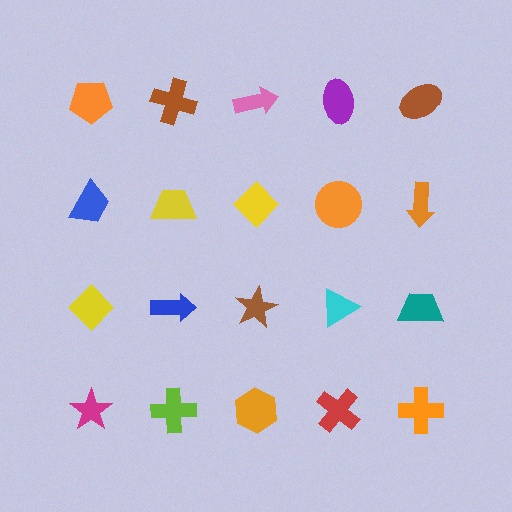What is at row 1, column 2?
A brown cross.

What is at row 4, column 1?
A magenta star.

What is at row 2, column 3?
A yellow diamond.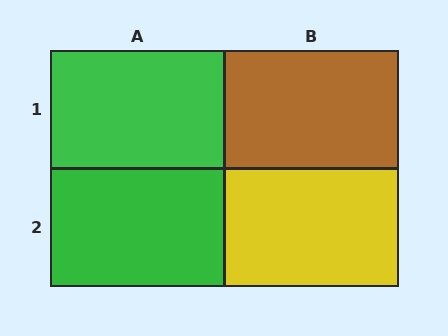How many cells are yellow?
1 cell is yellow.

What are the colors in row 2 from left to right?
Green, yellow.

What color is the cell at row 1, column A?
Green.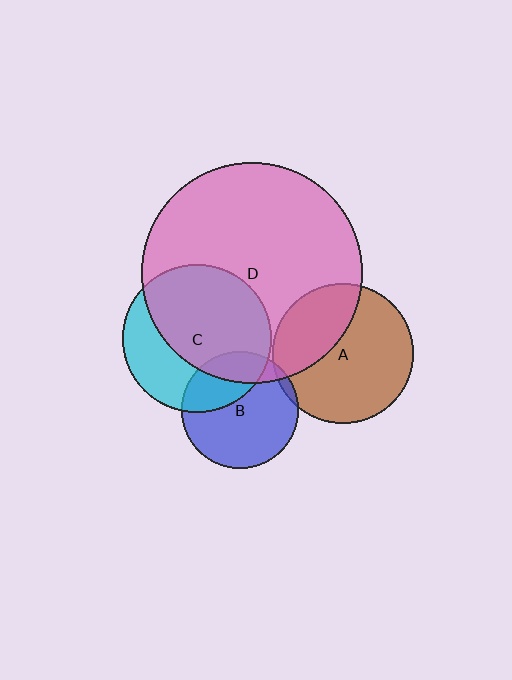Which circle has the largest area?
Circle D (pink).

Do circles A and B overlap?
Yes.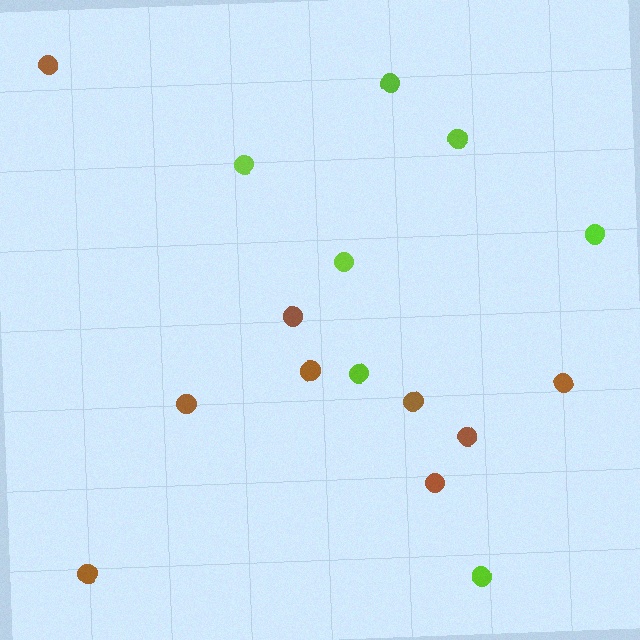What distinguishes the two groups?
There are 2 groups: one group of brown circles (9) and one group of lime circles (7).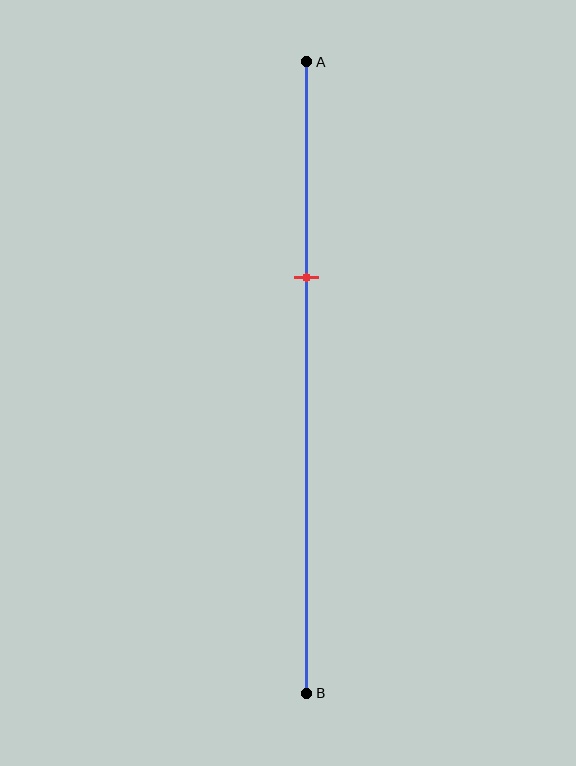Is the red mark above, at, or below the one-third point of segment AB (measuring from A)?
The red mark is approximately at the one-third point of segment AB.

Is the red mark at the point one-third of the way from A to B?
Yes, the mark is approximately at the one-third point.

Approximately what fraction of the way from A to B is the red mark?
The red mark is approximately 35% of the way from A to B.